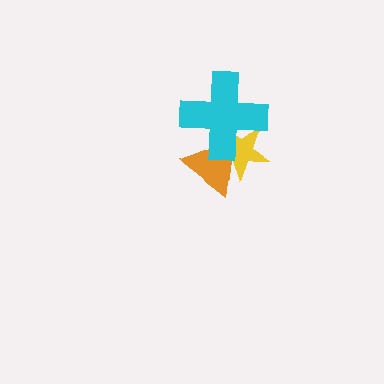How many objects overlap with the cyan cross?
2 objects overlap with the cyan cross.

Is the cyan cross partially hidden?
No, no other shape covers it.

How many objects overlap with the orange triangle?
2 objects overlap with the orange triangle.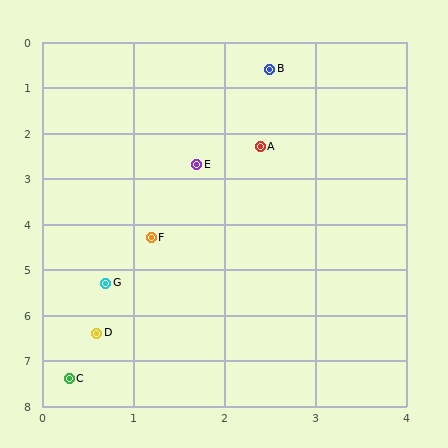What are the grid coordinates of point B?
Point B is at approximately (2.5, 0.6).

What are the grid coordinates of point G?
Point G is at approximately (0.7, 5.3).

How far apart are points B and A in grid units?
Points B and A are about 1.7 grid units apart.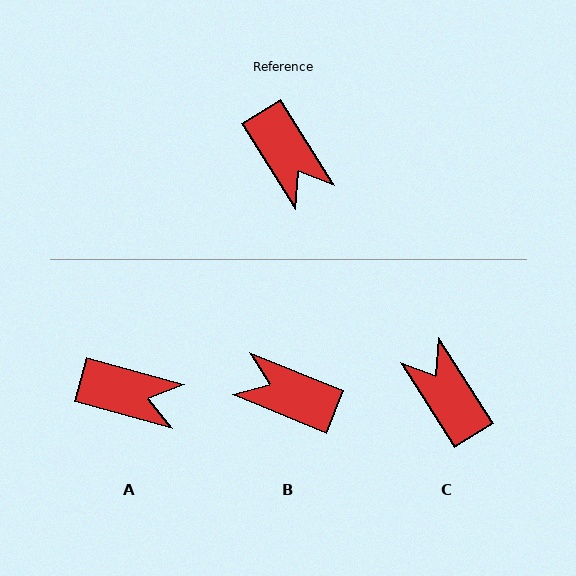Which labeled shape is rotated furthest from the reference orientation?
C, about 179 degrees away.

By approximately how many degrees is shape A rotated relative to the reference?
Approximately 43 degrees counter-clockwise.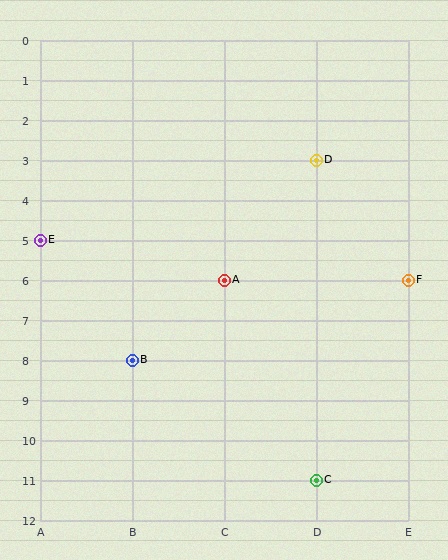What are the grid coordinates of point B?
Point B is at grid coordinates (B, 8).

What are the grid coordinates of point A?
Point A is at grid coordinates (C, 6).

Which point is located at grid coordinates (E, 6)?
Point F is at (E, 6).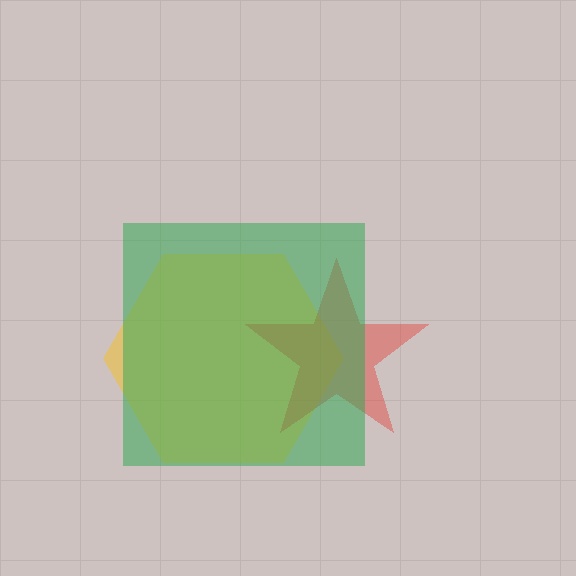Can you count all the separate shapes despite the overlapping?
Yes, there are 3 separate shapes.